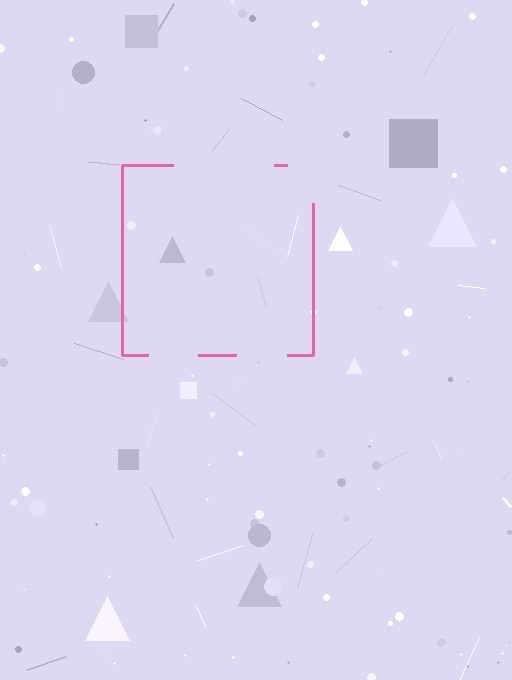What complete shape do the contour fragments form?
The contour fragments form a square.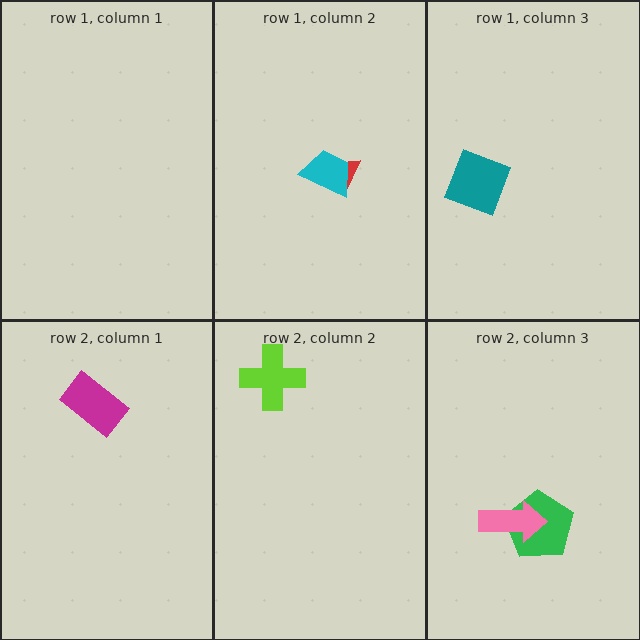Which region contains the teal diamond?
The row 1, column 3 region.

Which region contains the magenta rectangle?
The row 2, column 1 region.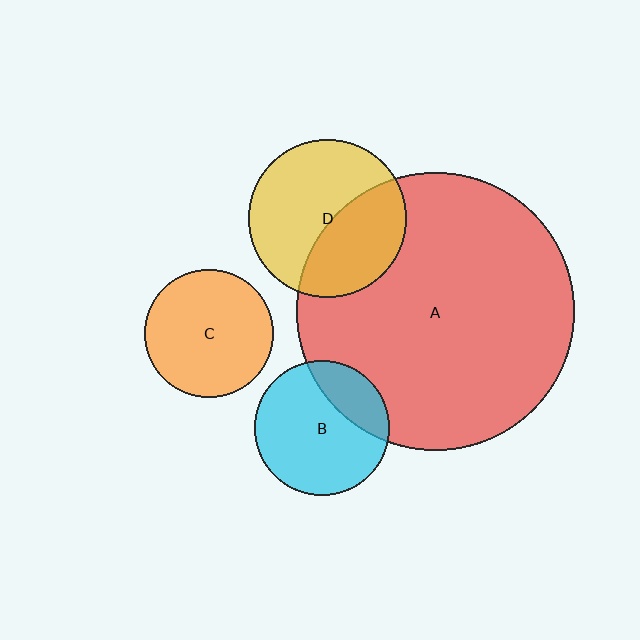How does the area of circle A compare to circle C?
Approximately 4.7 times.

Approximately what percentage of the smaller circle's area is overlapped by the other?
Approximately 40%.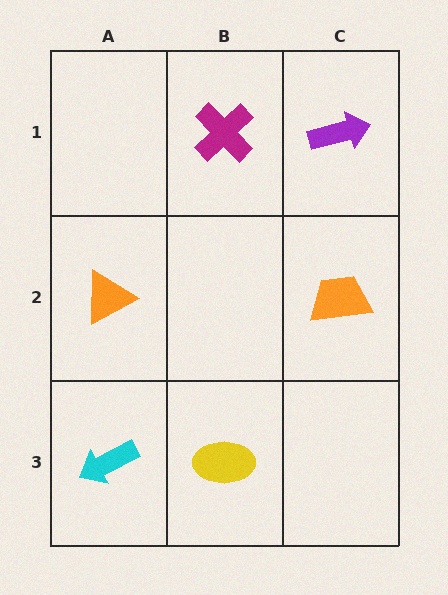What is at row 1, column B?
A magenta cross.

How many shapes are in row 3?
2 shapes.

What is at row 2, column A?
An orange triangle.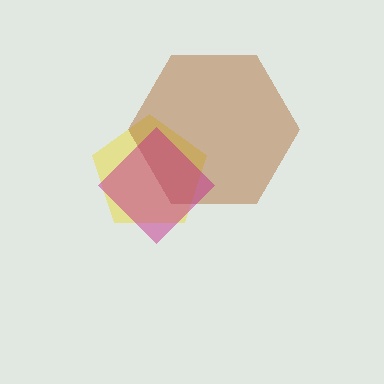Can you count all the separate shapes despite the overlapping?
Yes, there are 3 separate shapes.